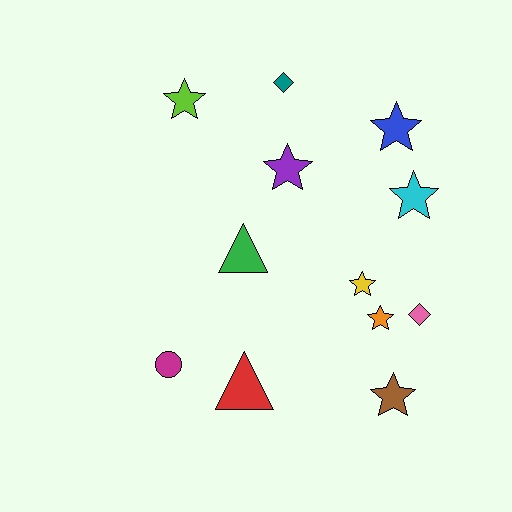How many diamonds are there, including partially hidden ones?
There are 2 diamonds.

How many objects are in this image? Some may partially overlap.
There are 12 objects.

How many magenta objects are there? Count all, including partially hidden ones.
There is 1 magenta object.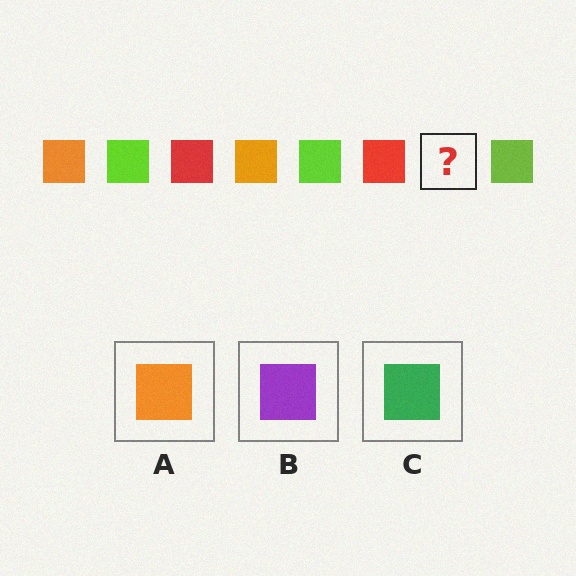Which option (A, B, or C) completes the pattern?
A.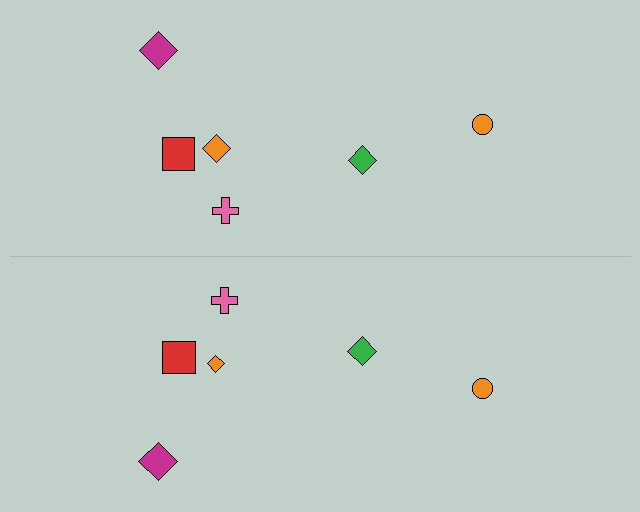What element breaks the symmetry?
The orange diamond on the bottom side has a different size than its mirror counterpart.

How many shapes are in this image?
There are 12 shapes in this image.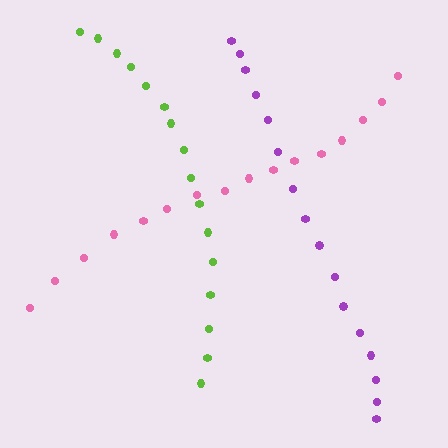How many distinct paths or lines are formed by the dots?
There are 3 distinct paths.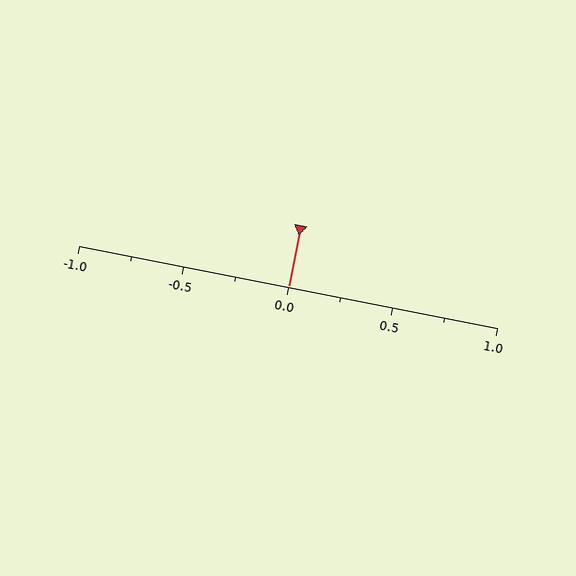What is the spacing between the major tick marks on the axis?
The major ticks are spaced 0.5 apart.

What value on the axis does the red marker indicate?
The marker indicates approximately 0.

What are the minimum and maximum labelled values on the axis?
The axis runs from -1.0 to 1.0.